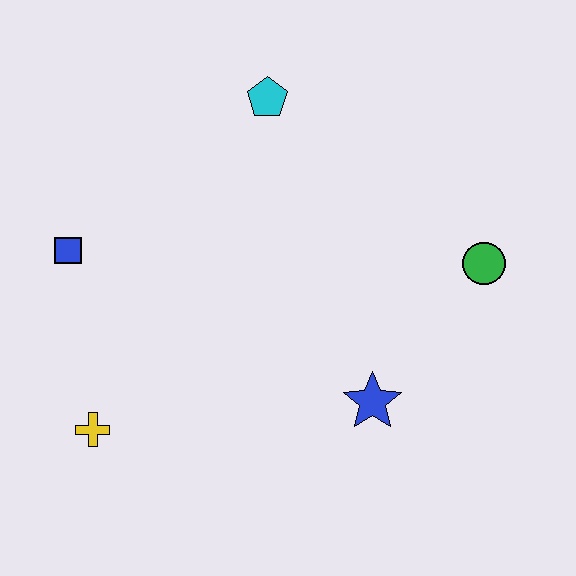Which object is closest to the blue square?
The yellow cross is closest to the blue square.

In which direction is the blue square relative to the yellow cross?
The blue square is above the yellow cross.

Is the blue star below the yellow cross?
No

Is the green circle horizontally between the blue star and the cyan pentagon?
No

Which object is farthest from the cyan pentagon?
The yellow cross is farthest from the cyan pentagon.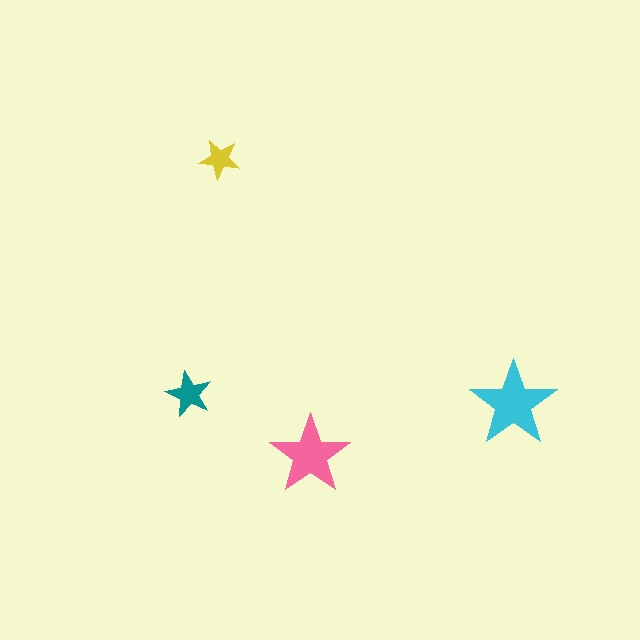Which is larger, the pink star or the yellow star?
The pink one.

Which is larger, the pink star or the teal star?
The pink one.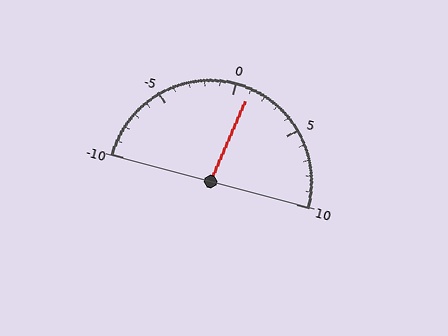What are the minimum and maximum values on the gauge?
The gauge ranges from -10 to 10.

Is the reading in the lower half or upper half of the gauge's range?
The reading is in the upper half of the range (-10 to 10).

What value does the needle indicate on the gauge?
The needle indicates approximately 1.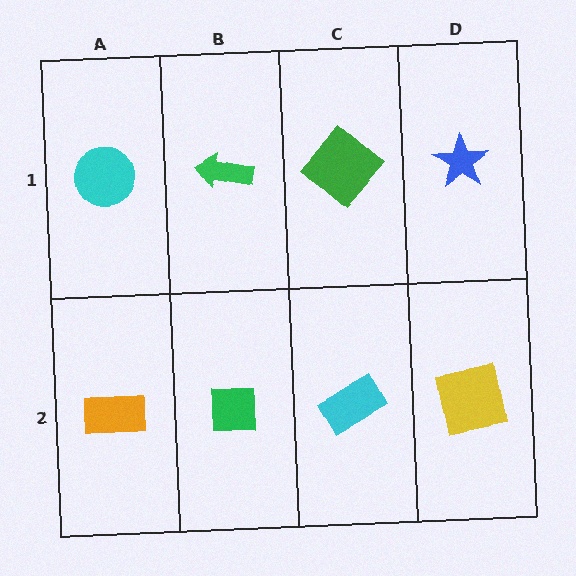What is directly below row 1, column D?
A yellow square.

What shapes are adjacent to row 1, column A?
An orange rectangle (row 2, column A), a green arrow (row 1, column B).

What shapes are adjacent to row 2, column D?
A blue star (row 1, column D), a cyan rectangle (row 2, column C).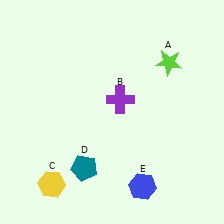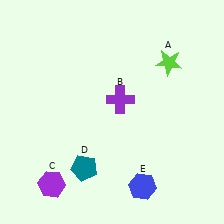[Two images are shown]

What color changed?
The hexagon (C) changed from yellow in Image 1 to purple in Image 2.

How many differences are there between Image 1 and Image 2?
There is 1 difference between the two images.